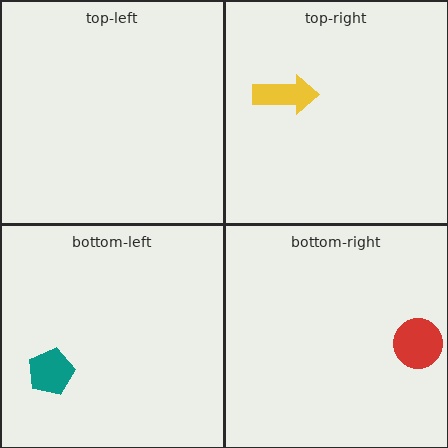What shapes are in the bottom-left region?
The teal pentagon.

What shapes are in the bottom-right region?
The red circle.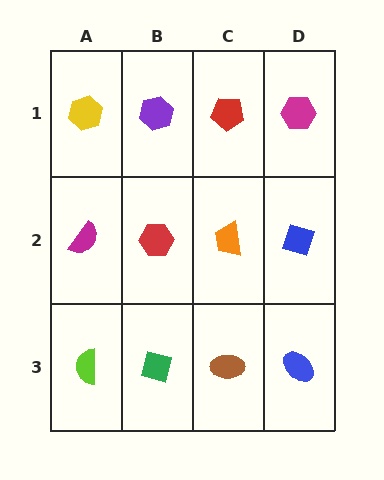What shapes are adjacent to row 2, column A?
A yellow hexagon (row 1, column A), a lime semicircle (row 3, column A), a red hexagon (row 2, column B).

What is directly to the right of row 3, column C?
A blue ellipse.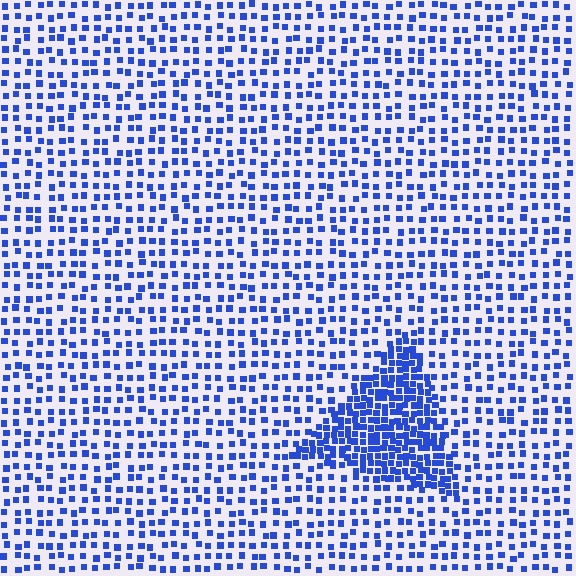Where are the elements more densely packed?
The elements are more densely packed inside the triangle boundary.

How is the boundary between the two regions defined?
The boundary is defined by a change in element density (approximately 2.4x ratio). All elements are the same color, size, and shape.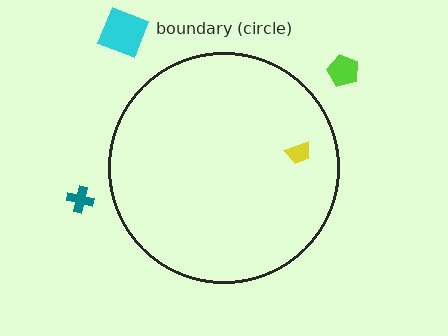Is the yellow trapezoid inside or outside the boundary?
Inside.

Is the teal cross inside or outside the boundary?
Outside.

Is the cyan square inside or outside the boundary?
Outside.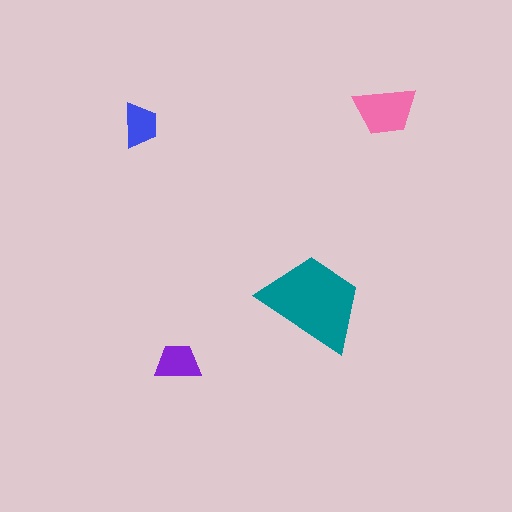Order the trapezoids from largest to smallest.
the teal one, the pink one, the purple one, the blue one.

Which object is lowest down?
The purple trapezoid is bottommost.